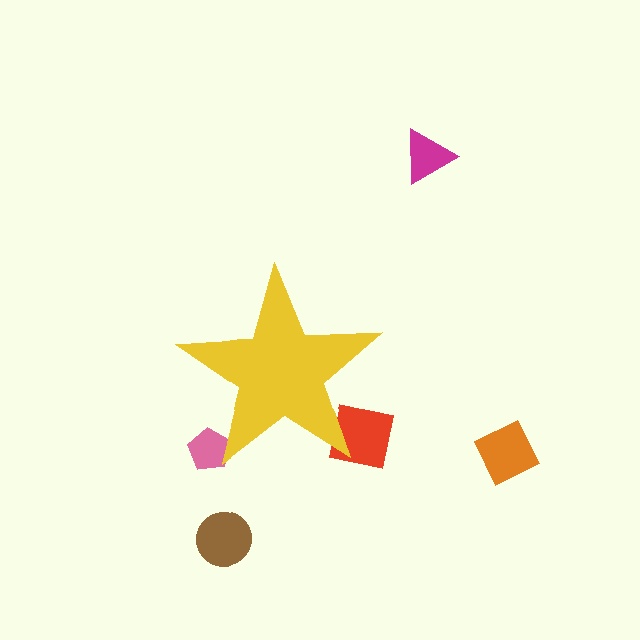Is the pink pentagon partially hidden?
Yes, the pink pentagon is partially hidden behind the yellow star.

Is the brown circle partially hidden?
No, the brown circle is fully visible.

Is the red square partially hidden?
Yes, the red square is partially hidden behind the yellow star.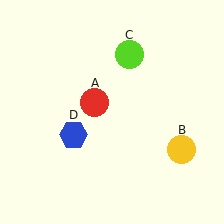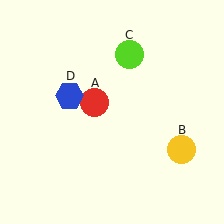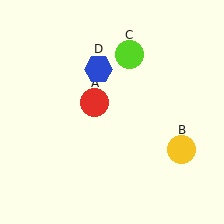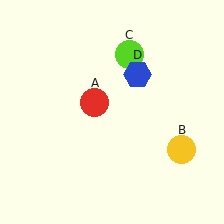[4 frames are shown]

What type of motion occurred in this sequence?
The blue hexagon (object D) rotated clockwise around the center of the scene.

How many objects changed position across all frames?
1 object changed position: blue hexagon (object D).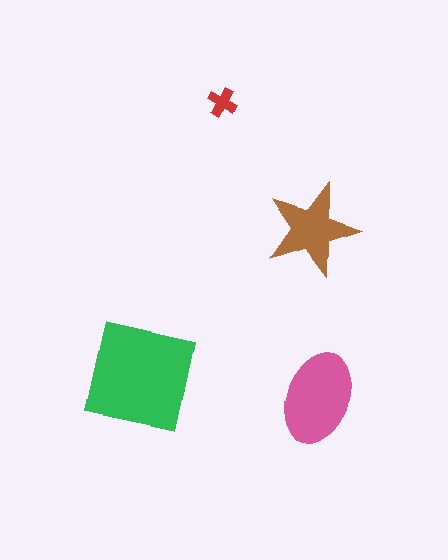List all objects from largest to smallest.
The green square, the pink ellipse, the brown star, the red cross.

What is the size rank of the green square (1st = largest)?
1st.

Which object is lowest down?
The pink ellipse is bottommost.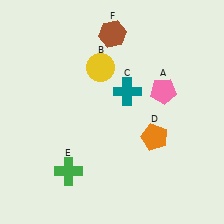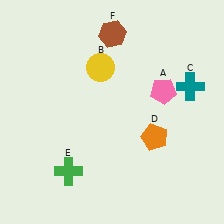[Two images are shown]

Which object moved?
The teal cross (C) moved right.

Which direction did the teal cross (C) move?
The teal cross (C) moved right.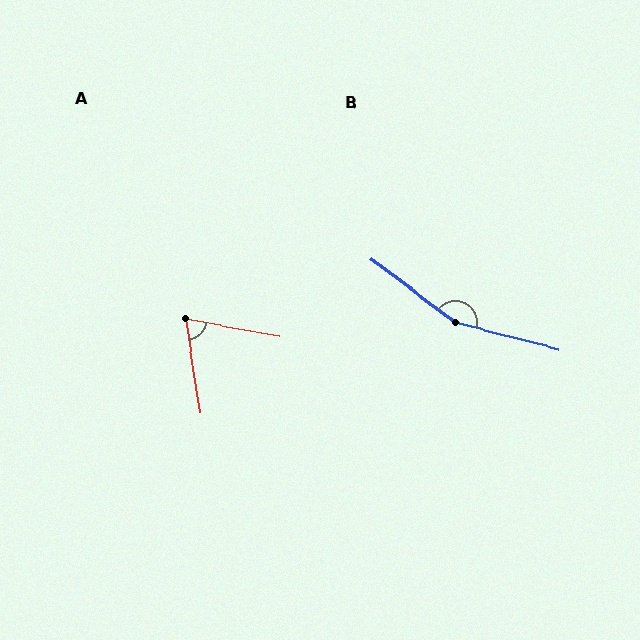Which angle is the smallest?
A, at approximately 71 degrees.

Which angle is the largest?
B, at approximately 158 degrees.